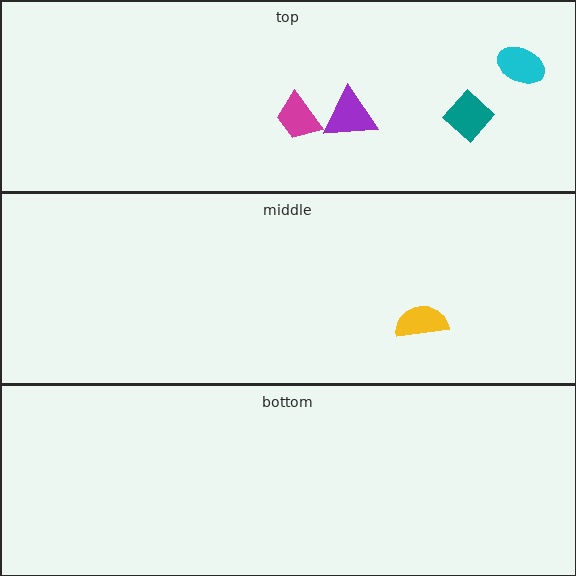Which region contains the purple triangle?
The top region.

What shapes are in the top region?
The cyan ellipse, the purple triangle, the magenta trapezoid, the teal diamond.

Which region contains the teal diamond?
The top region.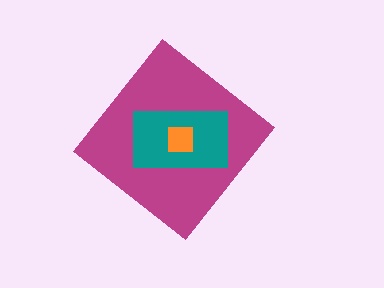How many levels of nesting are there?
3.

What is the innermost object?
The orange square.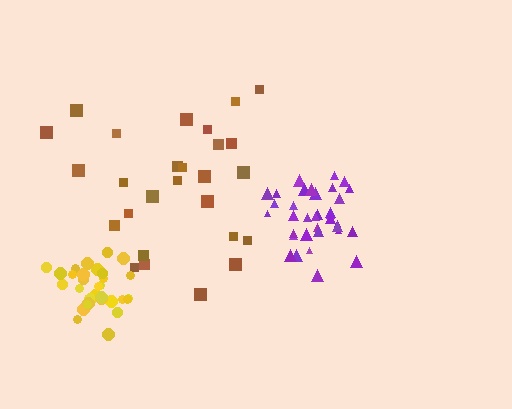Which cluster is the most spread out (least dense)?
Brown.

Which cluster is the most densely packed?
Yellow.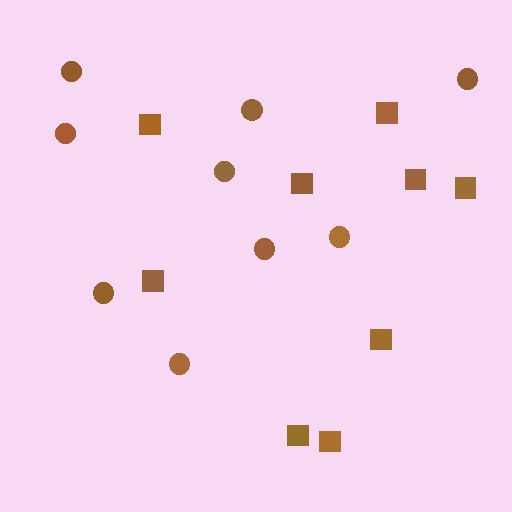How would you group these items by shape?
There are 2 groups: one group of circles (9) and one group of squares (9).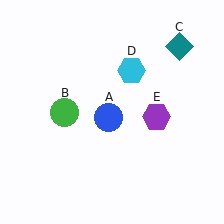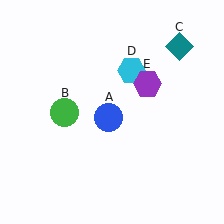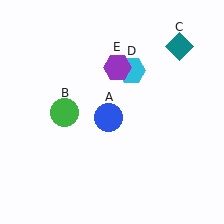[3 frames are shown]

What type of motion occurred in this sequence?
The purple hexagon (object E) rotated counterclockwise around the center of the scene.